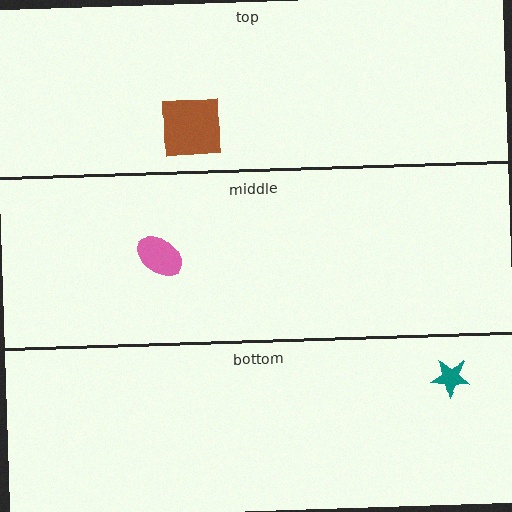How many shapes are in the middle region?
1.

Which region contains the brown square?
The top region.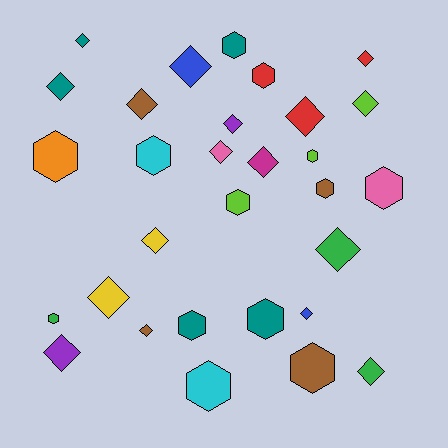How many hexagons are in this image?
There are 13 hexagons.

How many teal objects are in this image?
There are 5 teal objects.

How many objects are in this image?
There are 30 objects.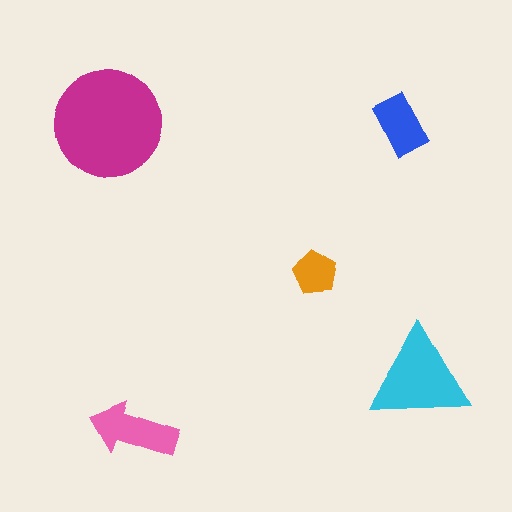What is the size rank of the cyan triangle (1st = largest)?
2nd.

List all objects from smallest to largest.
The orange pentagon, the blue rectangle, the pink arrow, the cyan triangle, the magenta circle.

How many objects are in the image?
There are 5 objects in the image.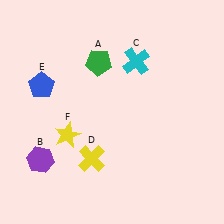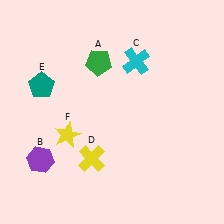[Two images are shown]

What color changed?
The pentagon (E) changed from blue in Image 1 to teal in Image 2.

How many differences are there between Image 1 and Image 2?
There is 1 difference between the two images.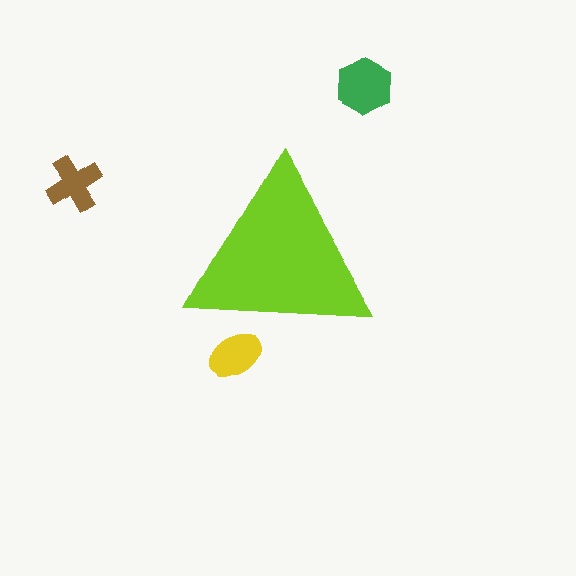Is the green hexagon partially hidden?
No, the green hexagon is fully visible.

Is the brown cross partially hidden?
No, the brown cross is fully visible.